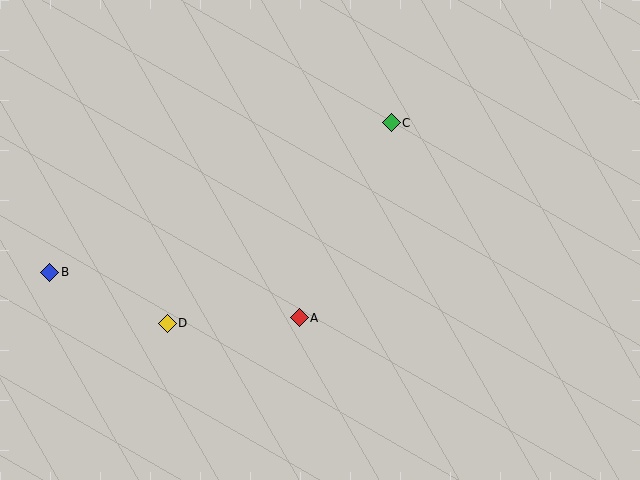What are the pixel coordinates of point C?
Point C is at (391, 123).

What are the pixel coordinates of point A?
Point A is at (299, 318).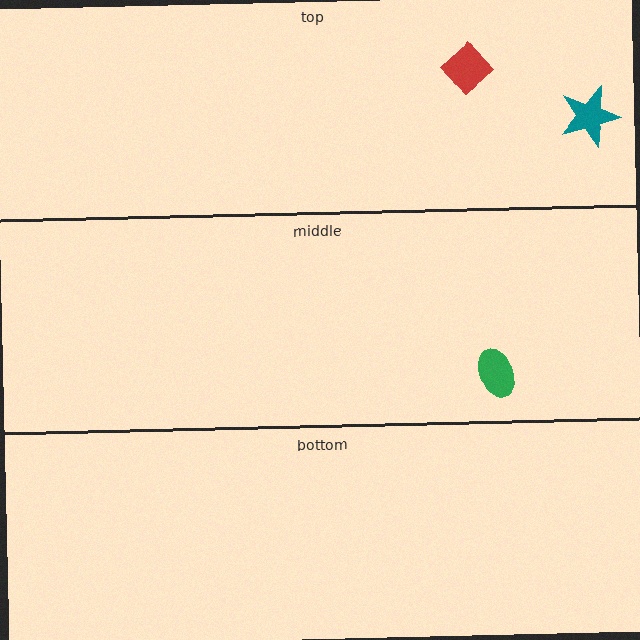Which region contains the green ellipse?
The middle region.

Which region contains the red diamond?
The top region.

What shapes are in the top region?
The teal star, the red diamond.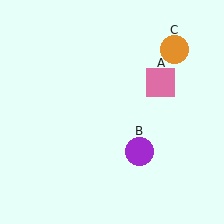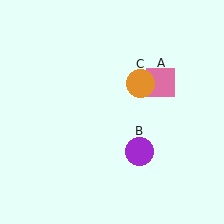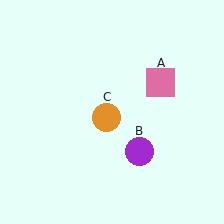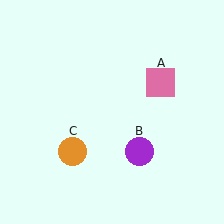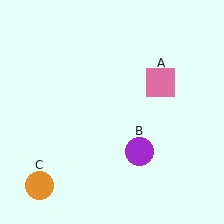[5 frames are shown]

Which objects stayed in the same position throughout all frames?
Pink square (object A) and purple circle (object B) remained stationary.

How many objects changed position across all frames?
1 object changed position: orange circle (object C).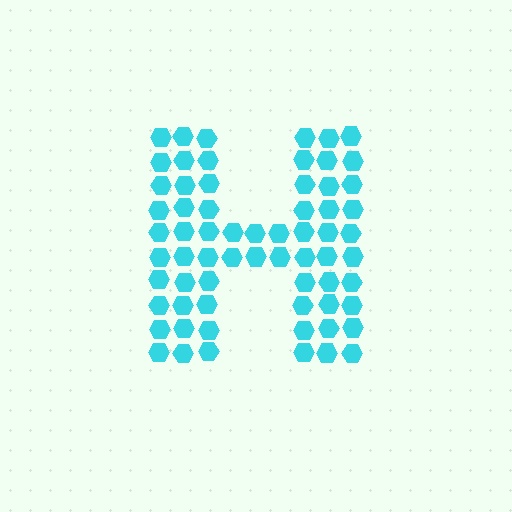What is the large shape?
The large shape is the letter H.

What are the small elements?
The small elements are hexagons.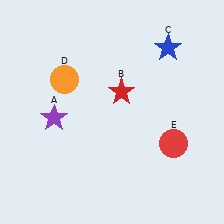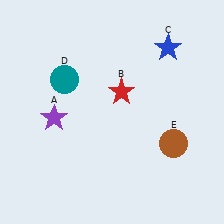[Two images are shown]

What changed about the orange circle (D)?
In Image 1, D is orange. In Image 2, it changed to teal.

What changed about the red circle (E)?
In Image 1, E is red. In Image 2, it changed to brown.